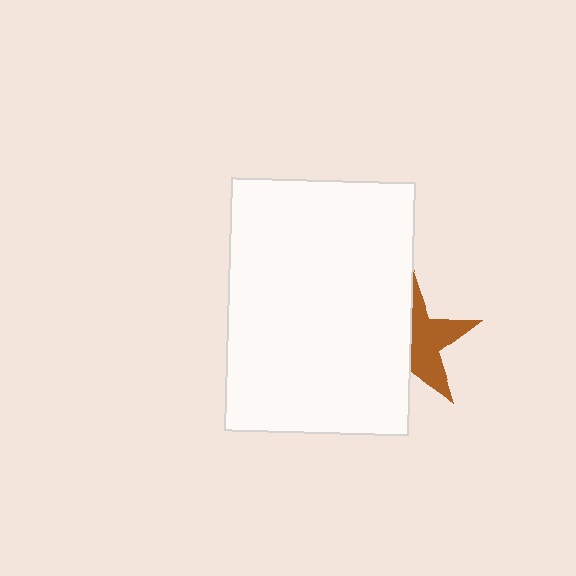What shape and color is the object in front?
The object in front is a white rectangle.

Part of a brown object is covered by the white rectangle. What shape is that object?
It is a star.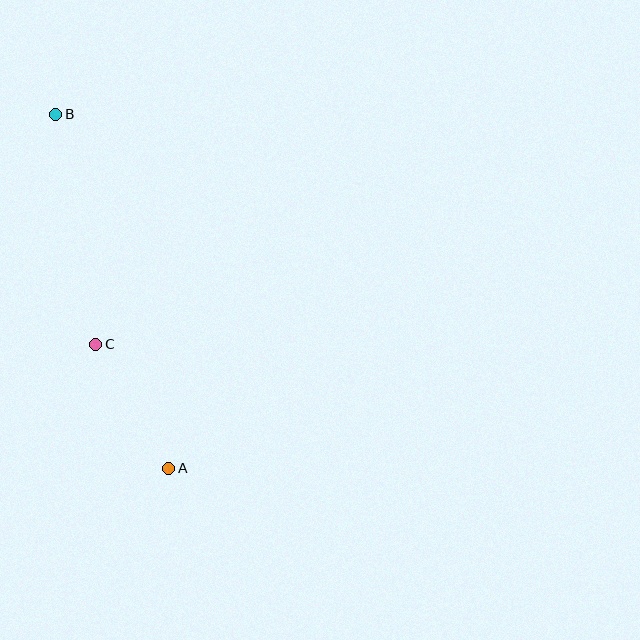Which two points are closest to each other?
Points A and C are closest to each other.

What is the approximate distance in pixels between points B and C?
The distance between B and C is approximately 234 pixels.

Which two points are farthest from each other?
Points A and B are farthest from each other.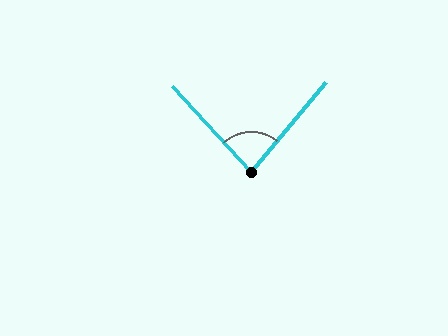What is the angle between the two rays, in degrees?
Approximately 82 degrees.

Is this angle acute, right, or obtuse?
It is acute.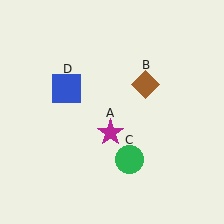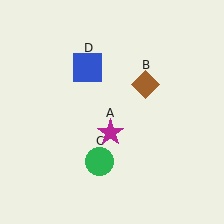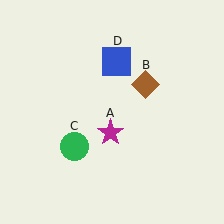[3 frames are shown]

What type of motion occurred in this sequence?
The green circle (object C), blue square (object D) rotated clockwise around the center of the scene.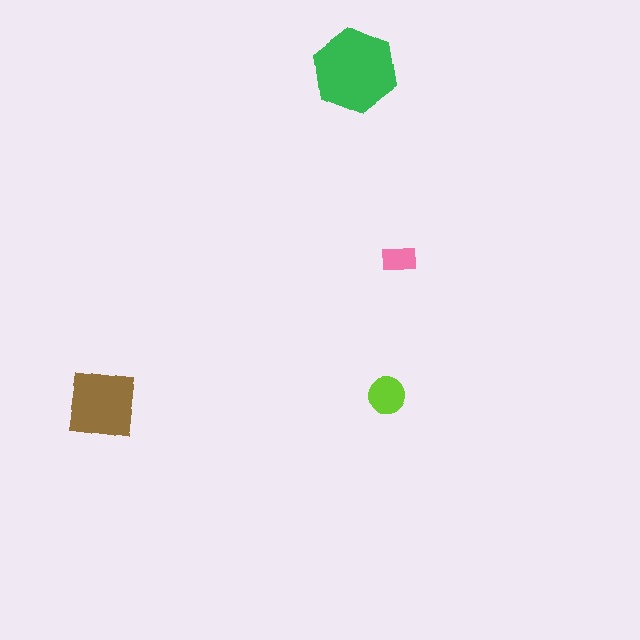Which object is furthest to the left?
The brown square is leftmost.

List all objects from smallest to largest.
The pink rectangle, the lime circle, the brown square, the green hexagon.